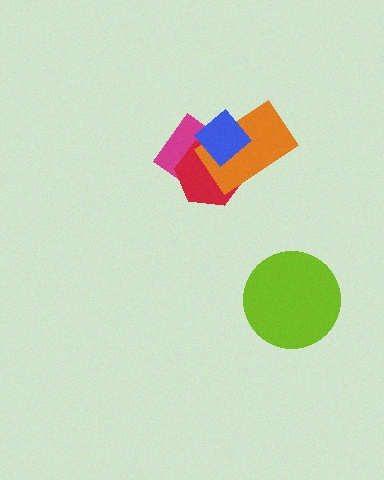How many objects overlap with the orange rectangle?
3 objects overlap with the orange rectangle.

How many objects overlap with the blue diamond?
3 objects overlap with the blue diamond.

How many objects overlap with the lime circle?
0 objects overlap with the lime circle.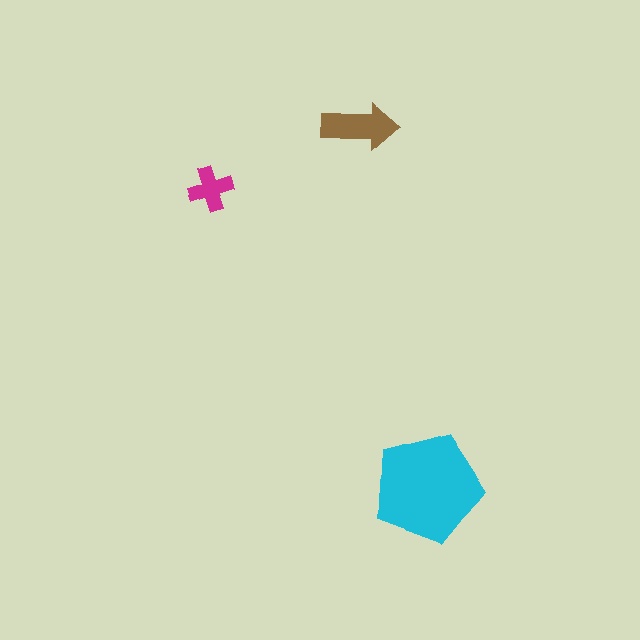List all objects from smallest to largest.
The magenta cross, the brown arrow, the cyan pentagon.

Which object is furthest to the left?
The magenta cross is leftmost.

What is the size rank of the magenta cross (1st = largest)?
3rd.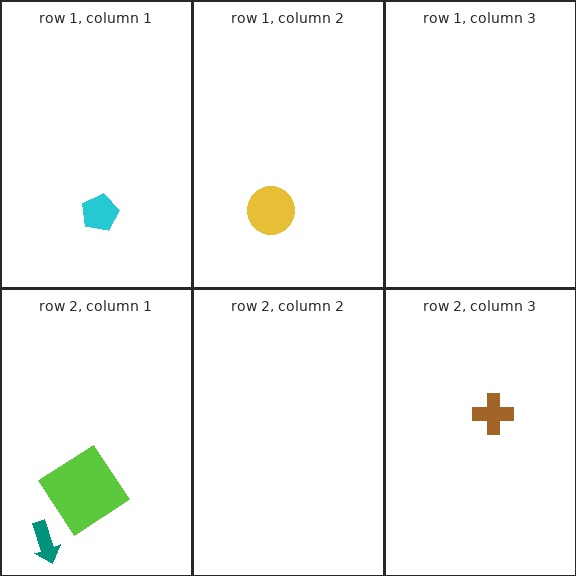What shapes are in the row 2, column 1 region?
The teal arrow, the lime diamond.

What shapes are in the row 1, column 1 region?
The cyan pentagon.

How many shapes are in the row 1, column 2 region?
1.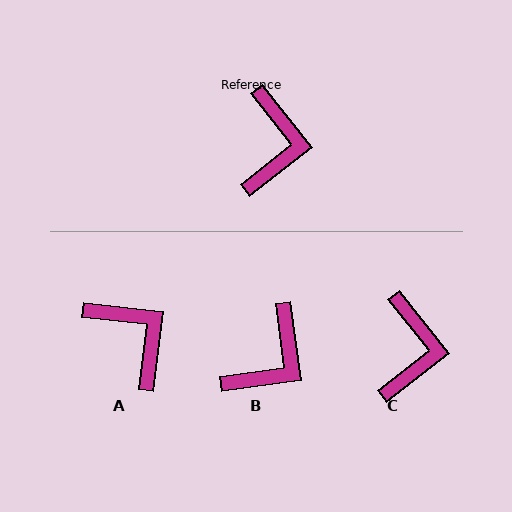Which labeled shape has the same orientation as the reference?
C.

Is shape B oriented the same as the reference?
No, it is off by about 31 degrees.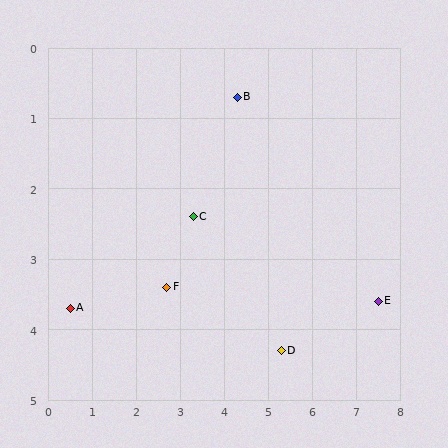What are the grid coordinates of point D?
Point D is at approximately (5.3, 4.3).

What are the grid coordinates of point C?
Point C is at approximately (3.3, 2.4).